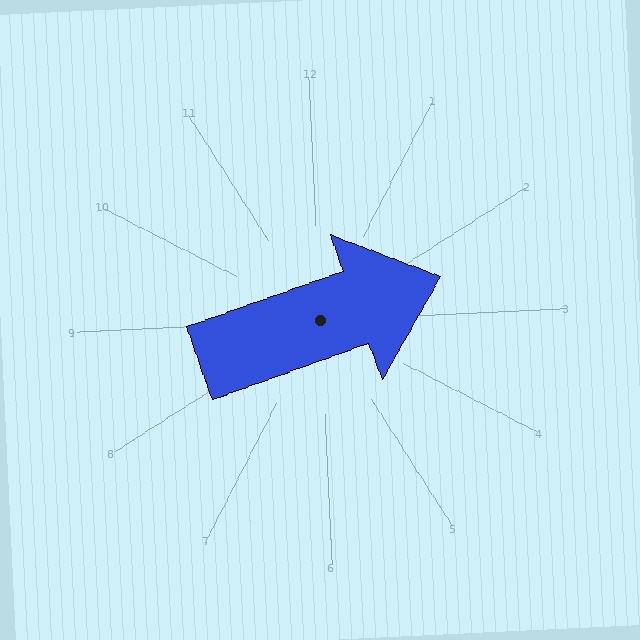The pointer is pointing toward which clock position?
Roughly 2 o'clock.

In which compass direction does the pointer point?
East.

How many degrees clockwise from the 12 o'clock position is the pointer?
Approximately 73 degrees.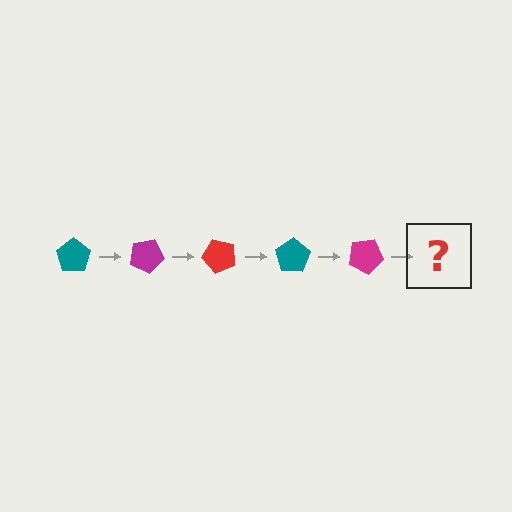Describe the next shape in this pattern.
It should be a red pentagon, rotated 125 degrees from the start.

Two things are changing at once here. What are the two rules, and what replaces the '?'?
The two rules are that it rotates 25 degrees each step and the color cycles through teal, magenta, and red. The '?' should be a red pentagon, rotated 125 degrees from the start.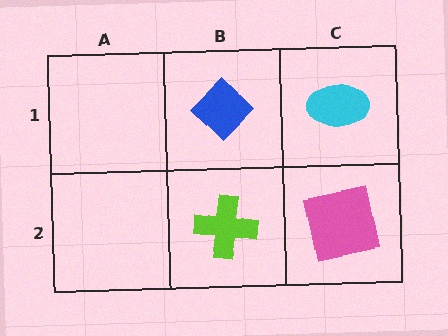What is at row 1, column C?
A cyan ellipse.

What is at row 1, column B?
A blue diamond.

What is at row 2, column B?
A lime cross.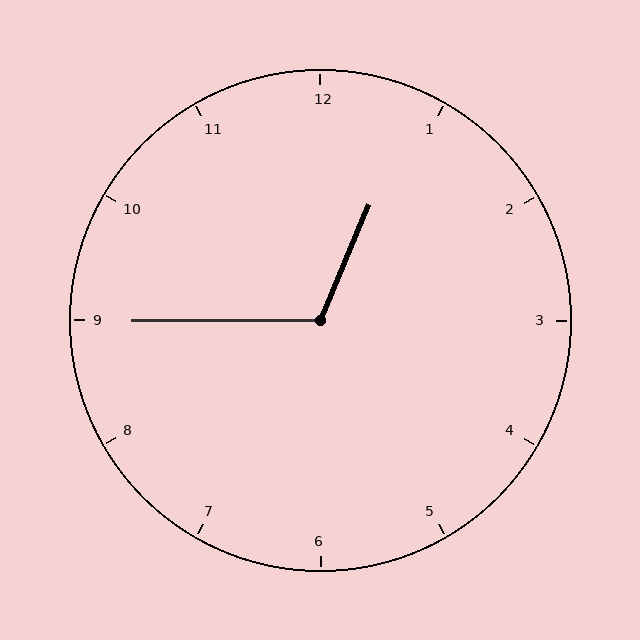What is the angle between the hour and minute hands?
Approximately 112 degrees.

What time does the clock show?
12:45.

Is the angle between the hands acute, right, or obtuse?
It is obtuse.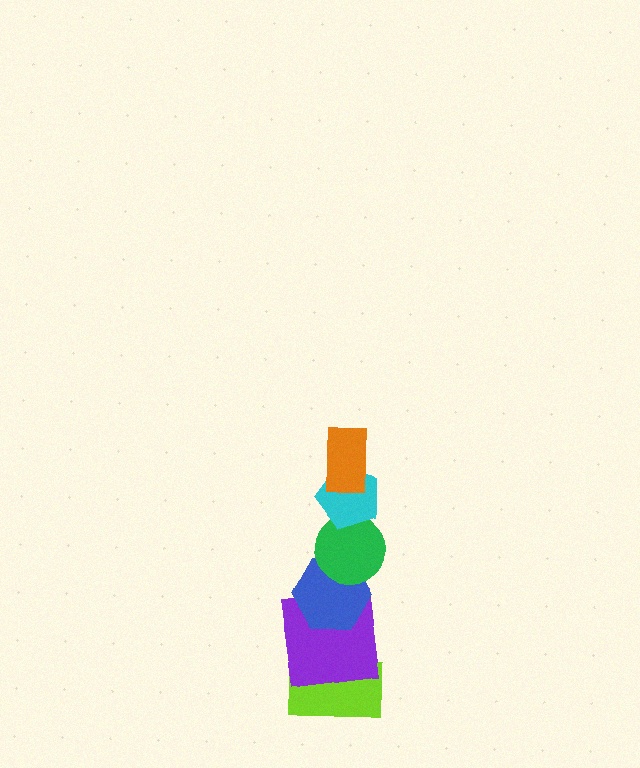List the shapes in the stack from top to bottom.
From top to bottom: the orange rectangle, the cyan pentagon, the green circle, the blue hexagon, the purple square, the lime rectangle.